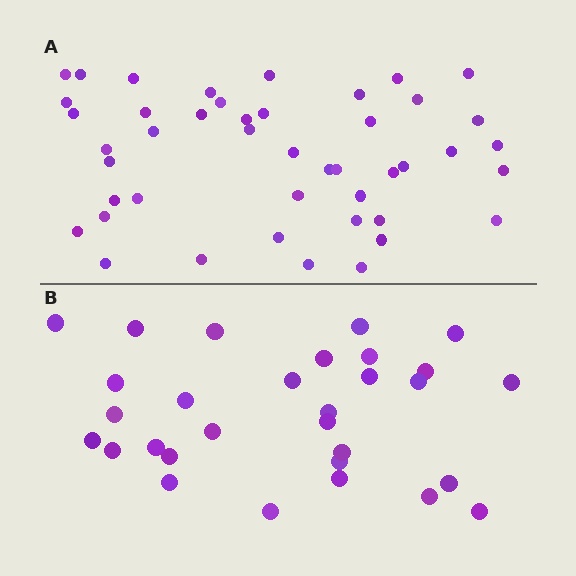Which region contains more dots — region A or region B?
Region A (the top region) has more dots.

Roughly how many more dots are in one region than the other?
Region A has approximately 15 more dots than region B.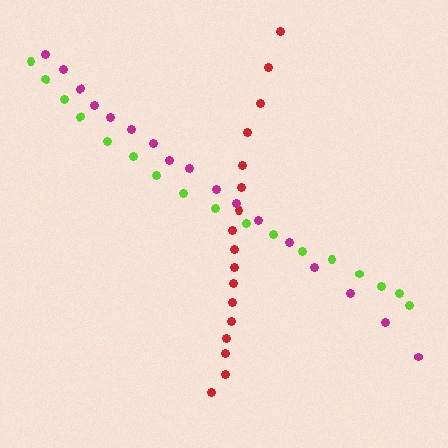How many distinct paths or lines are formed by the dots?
There are 3 distinct paths.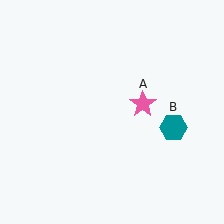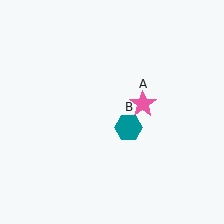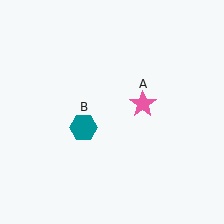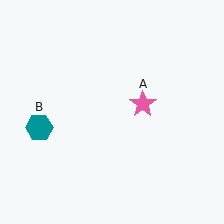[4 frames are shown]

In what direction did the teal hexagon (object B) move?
The teal hexagon (object B) moved left.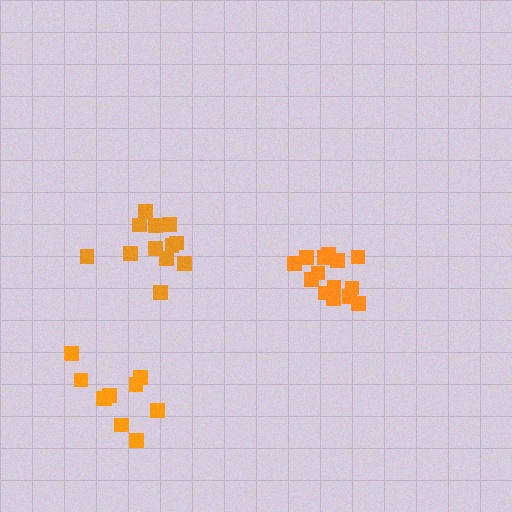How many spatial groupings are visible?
There are 3 spatial groupings.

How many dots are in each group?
Group 1: 12 dots, Group 2: 14 dots, Group 3: 10 dots (36 total).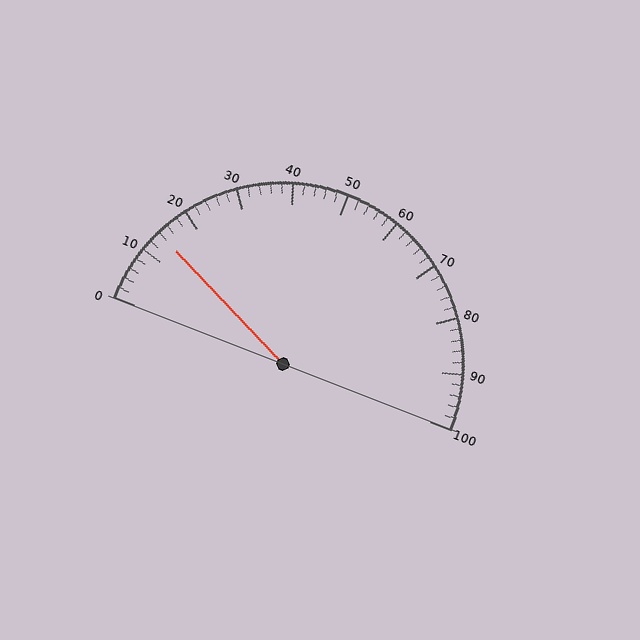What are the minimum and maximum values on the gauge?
The gauge ranges from 0 to 100.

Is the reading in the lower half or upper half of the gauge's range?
The reading is in the lower half of the range (0 to 100).